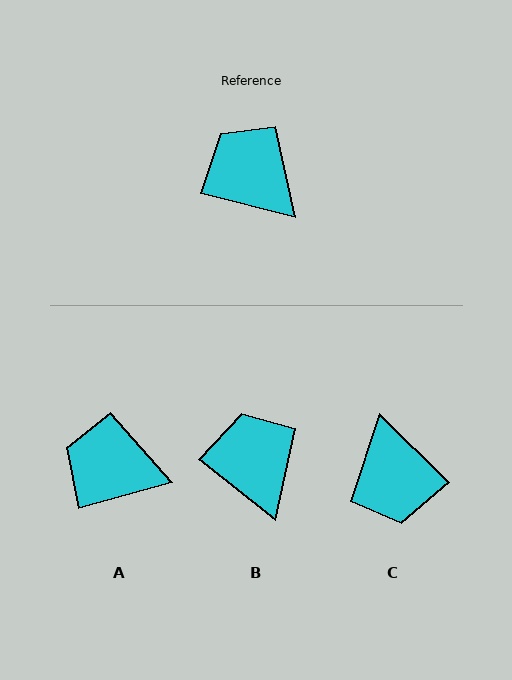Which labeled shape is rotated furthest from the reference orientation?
C, about 150 degrees away.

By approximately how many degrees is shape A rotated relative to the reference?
Approximately 30 degrees counter-clockwise.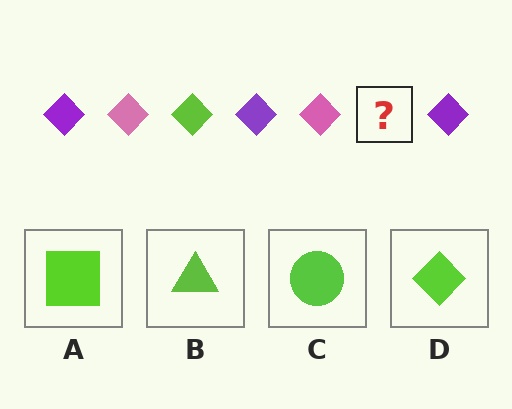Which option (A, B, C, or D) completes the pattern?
D.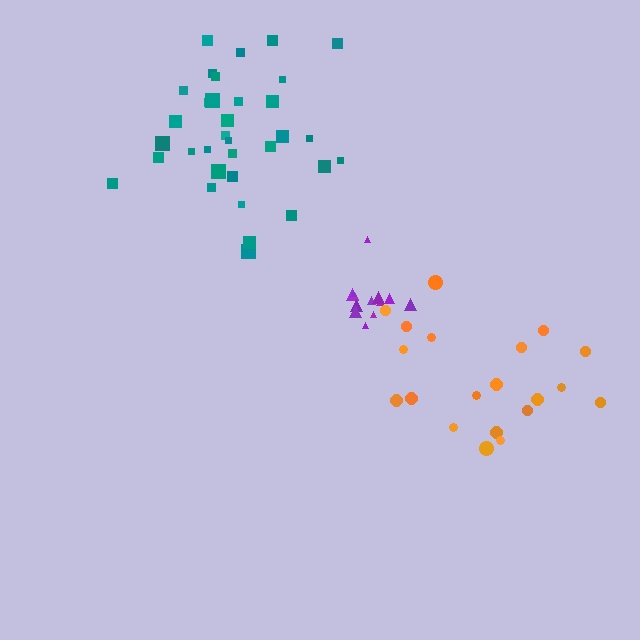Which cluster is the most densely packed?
Purple.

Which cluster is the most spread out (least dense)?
Orange.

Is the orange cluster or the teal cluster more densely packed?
Teal.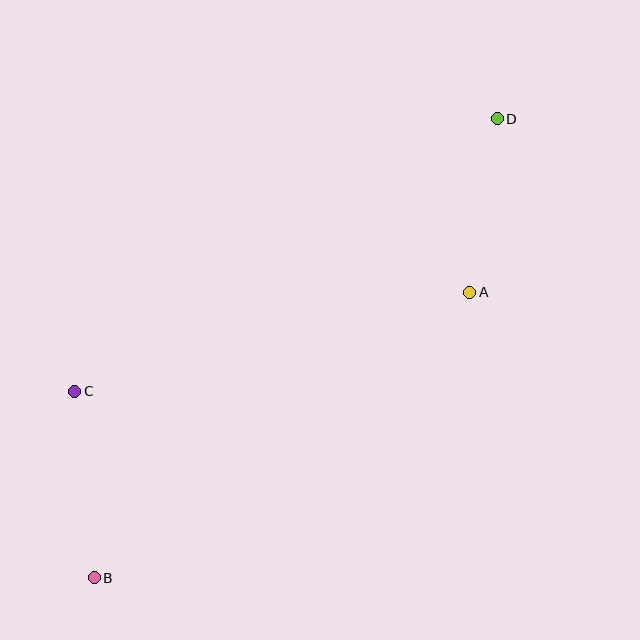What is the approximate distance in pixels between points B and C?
The distance between B and C is approximately 188 pixels.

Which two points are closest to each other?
Points A and D are closest to each other.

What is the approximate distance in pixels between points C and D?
The distance between C and D is approximately 503 pixels.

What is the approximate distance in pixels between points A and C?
The distance between A and C is approximately 407 pixels.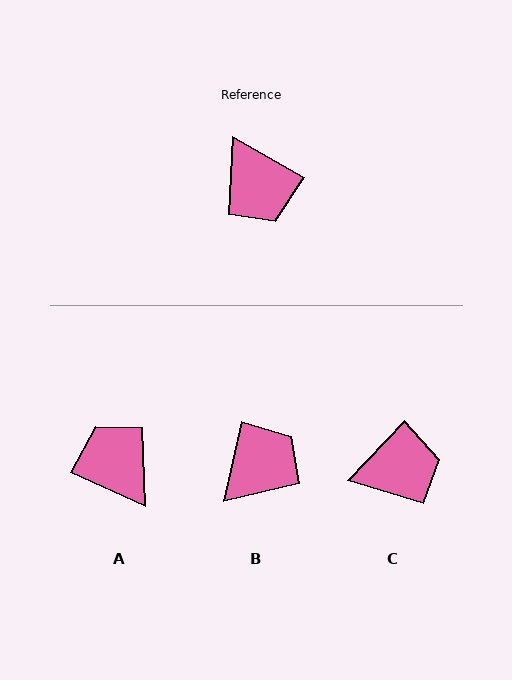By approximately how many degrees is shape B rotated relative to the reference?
Approximately 107 degrees counter-clockwise.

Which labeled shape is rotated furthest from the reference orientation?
A, about 174 degrees away.